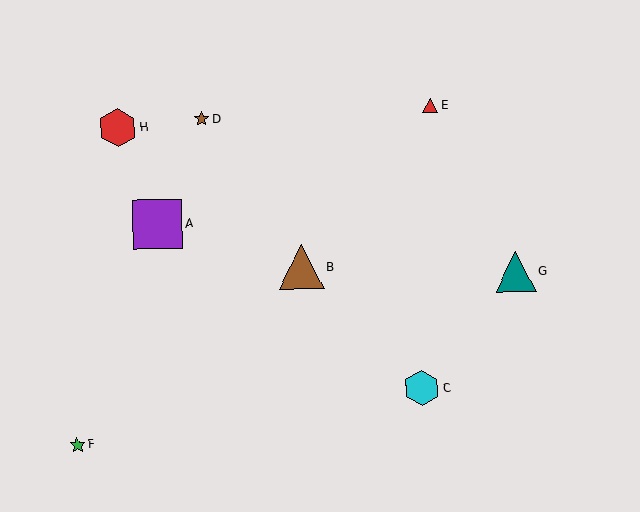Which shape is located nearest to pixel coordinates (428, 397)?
The cyan hexagon (labeled C) at (422, 388) is nearest to that location.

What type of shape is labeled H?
Shape H is a red hexagon.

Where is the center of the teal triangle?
The center of the teal triangle is at (515, 271).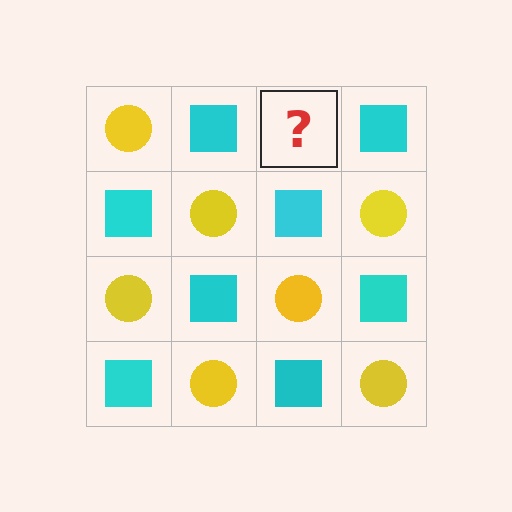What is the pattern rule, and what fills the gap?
The rule is that it alternates yellow circle and cyan square in a checkerboard pattern. The gap should be filled with a yellow circle.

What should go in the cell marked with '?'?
The missing cell should contain a yellow circle.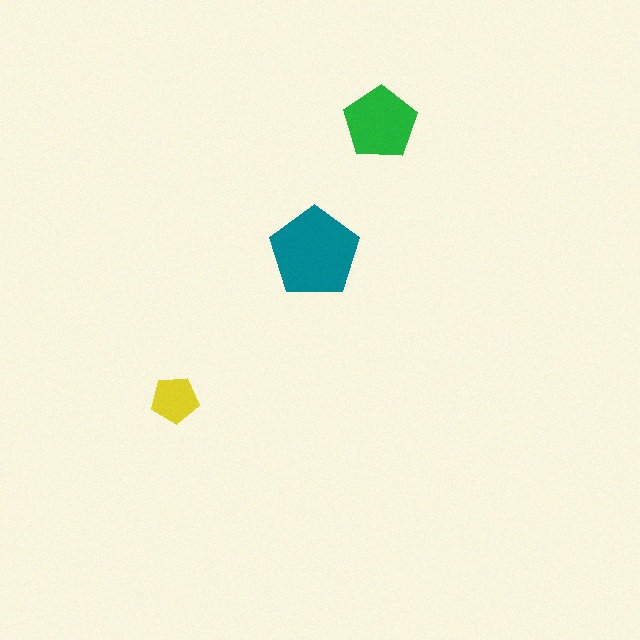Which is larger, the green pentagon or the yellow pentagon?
The green one.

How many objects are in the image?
There are 3 objects in the image.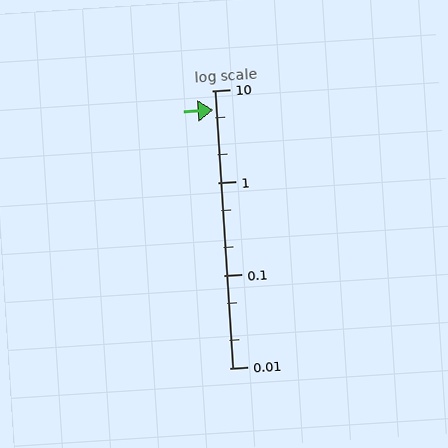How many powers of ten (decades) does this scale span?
The scale spans 3 decades, from 0.01 to 10.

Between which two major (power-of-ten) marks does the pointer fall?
The pointer is between 1 and 10.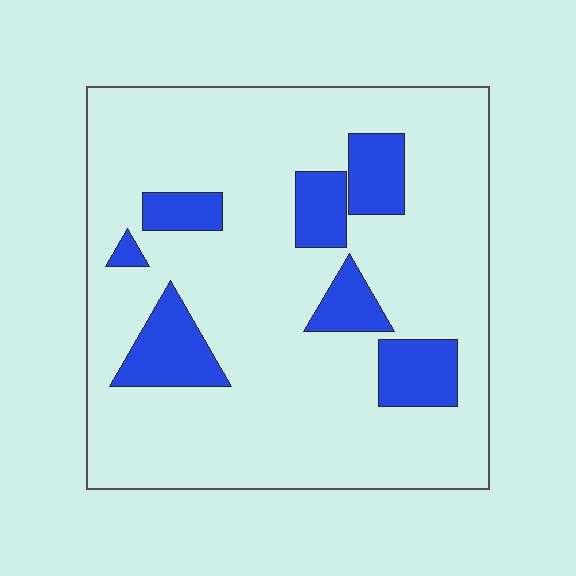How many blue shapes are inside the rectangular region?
7.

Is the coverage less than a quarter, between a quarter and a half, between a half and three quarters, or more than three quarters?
Less than a quarter.